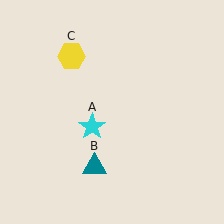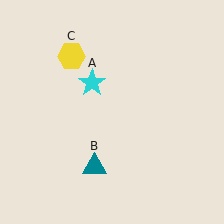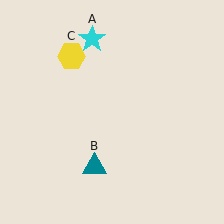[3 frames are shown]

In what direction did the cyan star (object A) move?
The cyan star (object A) moved up.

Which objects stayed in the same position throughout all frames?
Teal triangle (object B) and yellow hexagon (object C) remained stationary.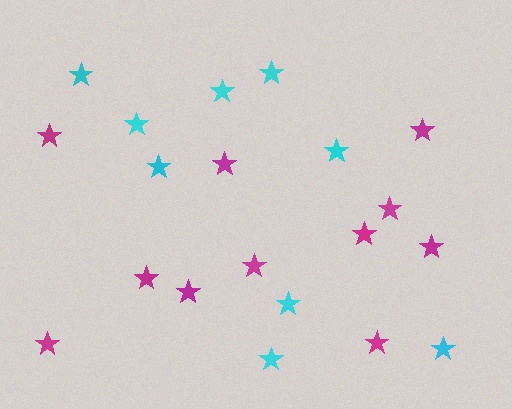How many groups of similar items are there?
There are 2 groups: one group of cyan stars (9) and one group of magenta stars (11).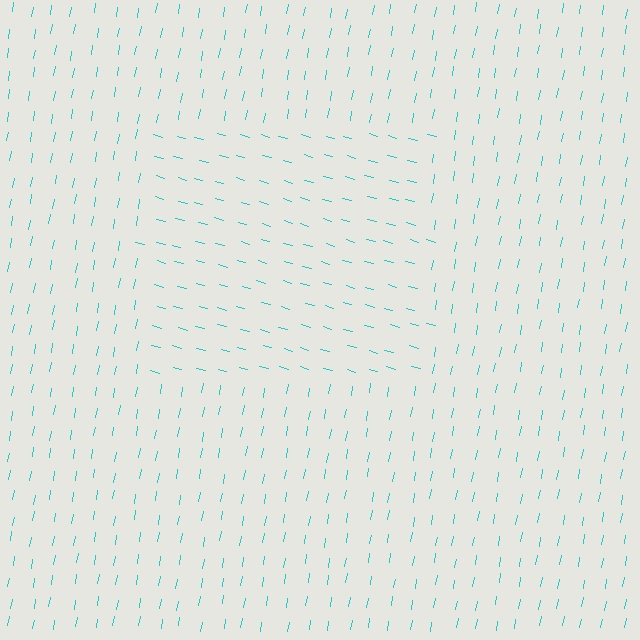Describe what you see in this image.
The image is filled with small cyan line segments. A rectangle region in the image has lines oriented differently from the surrounding lines, creating a visible texture boundary.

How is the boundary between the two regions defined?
The boundary is defined purely by a change in line orientation (approximately 84 degrees difference). All lines are the same color and thickness.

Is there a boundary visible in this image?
Yes, there is a texture boundary formed by a change in line orientation.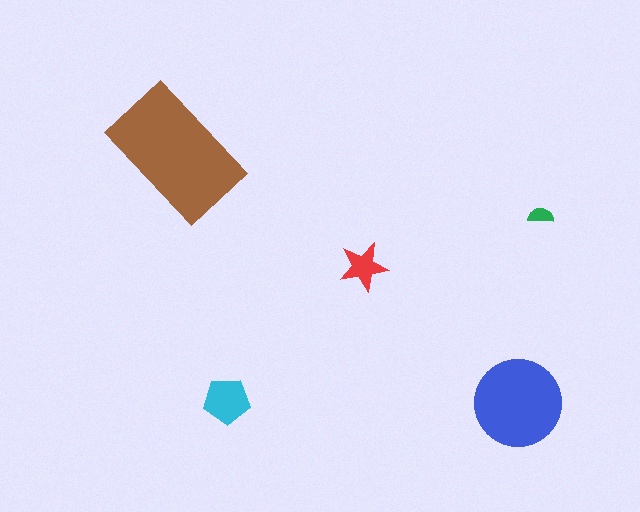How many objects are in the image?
There are 5 objects in the image.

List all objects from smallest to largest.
The green semicircle, the red star, the cyan pentagon, the blue circle, the brown rectangle.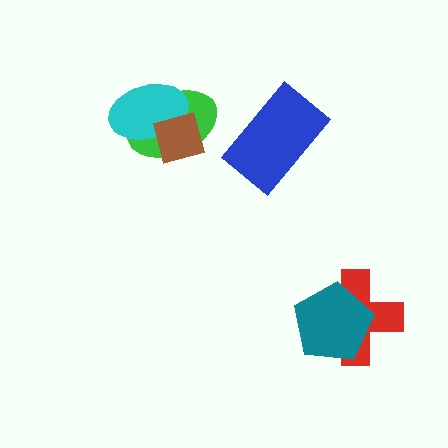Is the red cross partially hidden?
Yes, it is partially covered by another shape.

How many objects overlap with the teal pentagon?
1 object overlaps with the teal pentagon.